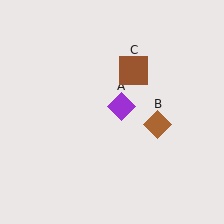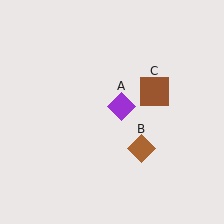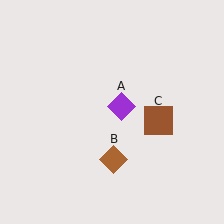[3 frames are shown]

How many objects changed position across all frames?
2 objects changed position: brown diamond (object B), brown square (object C).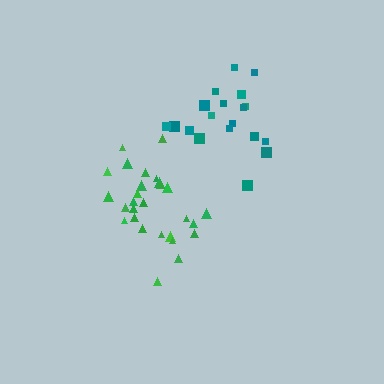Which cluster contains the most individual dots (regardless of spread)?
Green (29).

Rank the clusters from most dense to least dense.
teal, green.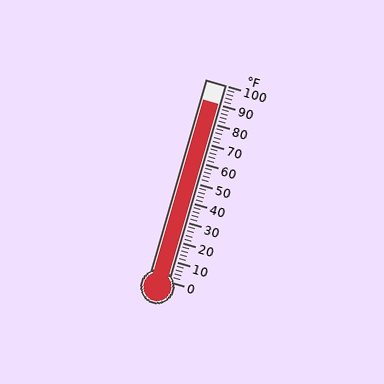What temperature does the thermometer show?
The thermometer shows approximately 90°F.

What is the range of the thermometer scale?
The thermometer scale ranges from 0°F to 100°F.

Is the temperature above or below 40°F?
The temperature is above 40°F.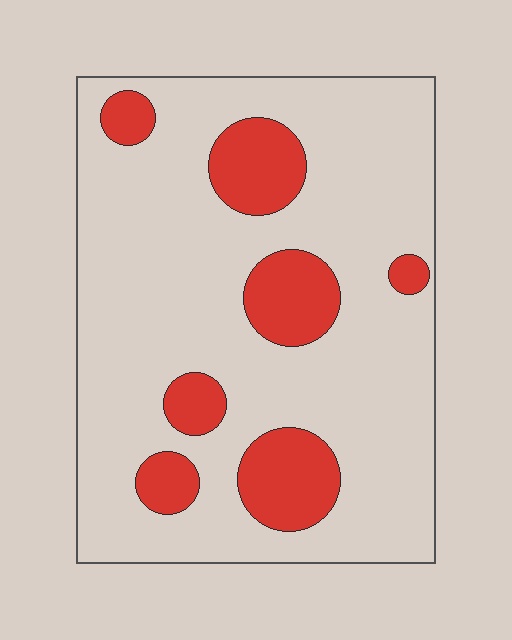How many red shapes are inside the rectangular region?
7.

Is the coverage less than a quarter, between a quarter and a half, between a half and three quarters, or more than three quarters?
Less than a quarter.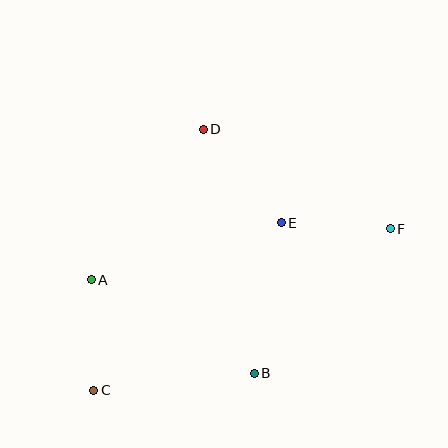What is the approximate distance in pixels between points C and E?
The distance between C and E is approximately 251 pixels.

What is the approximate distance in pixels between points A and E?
The distance between A and E is approximately 198 pixels.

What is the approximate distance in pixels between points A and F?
The distance between A and F is approximately 303 pixels.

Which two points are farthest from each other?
Points C and F are farthest from each other.